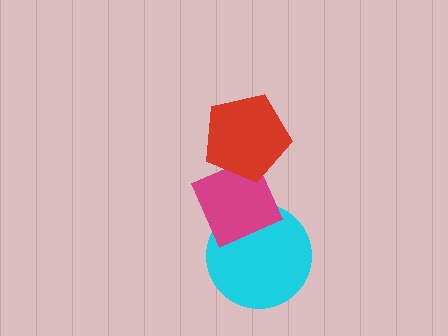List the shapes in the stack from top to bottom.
From top to bottom: the red pentagon, the magenta diamond, the cyan circle.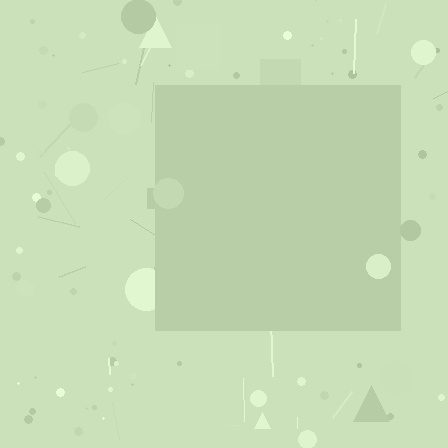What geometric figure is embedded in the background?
A square is embedded in the background.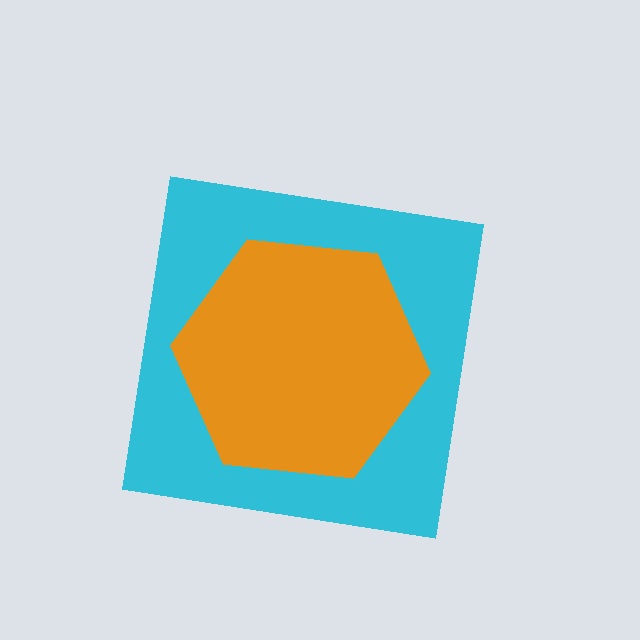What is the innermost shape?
The orange hexagon.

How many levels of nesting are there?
2.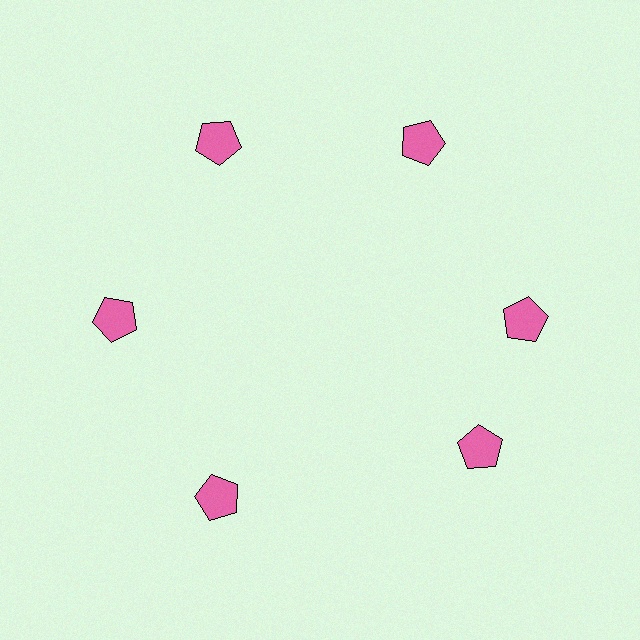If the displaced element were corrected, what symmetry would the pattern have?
It would have 6-fold rotational symmetry — the pattern would map onto itself every 60 degrees.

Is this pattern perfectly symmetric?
No. The 6 pink pentagons are arranged in a ring, but one element near the 5 o'clock position is rotated out of alignment along the ring, breaking the 6-fold rotational symmetry.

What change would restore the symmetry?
The symmetry would be restored by rotating it back into even spacing with its neighbors so that all 6 pentagons sit at equal angles and equal distance from the center.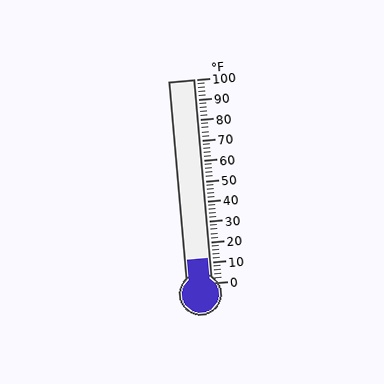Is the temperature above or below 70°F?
The temperature is below 70°F.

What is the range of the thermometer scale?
The thermometer scale ranges from 0°F to 100°F.